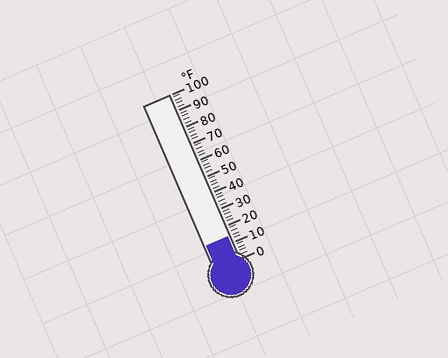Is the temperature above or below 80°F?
The temperature is below 80°F.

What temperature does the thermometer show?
The thermometer shows approximately 14°F.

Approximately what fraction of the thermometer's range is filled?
The thermometer is filled to approximately 15% of its range.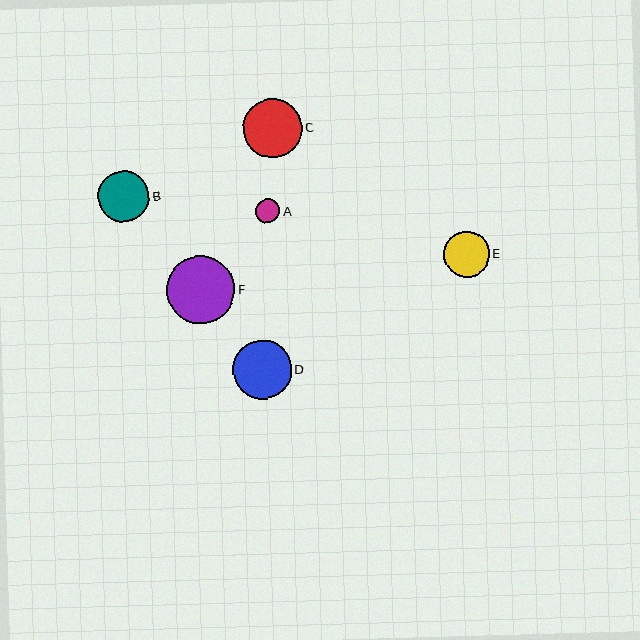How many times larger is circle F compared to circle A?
Circle F is approximately 2.8 times the size of circle A.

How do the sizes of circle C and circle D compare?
Circle C and circle D are approximately the same size.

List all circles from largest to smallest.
From largest to smallest: F, C, D, B, E, A.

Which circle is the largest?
Circle F is the largest with a size of approximately 68 pixels.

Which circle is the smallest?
Circle A is the smallest with a size of approximately 25 pixels.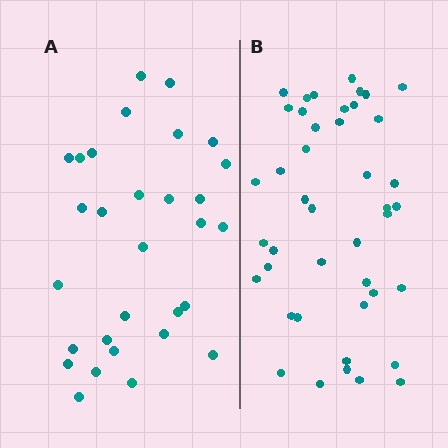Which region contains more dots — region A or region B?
Region B (the right region) has more dots.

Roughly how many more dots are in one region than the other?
Region B has approximately 15 more dots than region A.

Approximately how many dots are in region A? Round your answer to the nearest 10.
About 30 dots.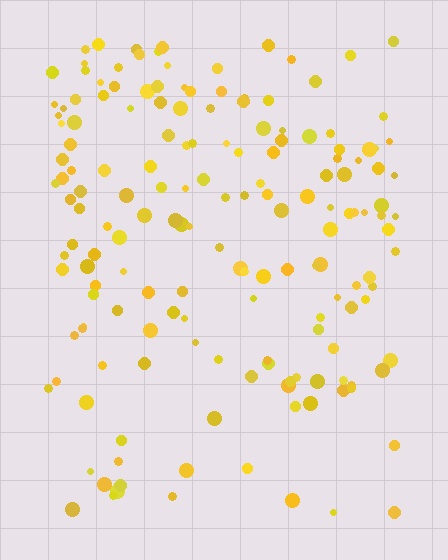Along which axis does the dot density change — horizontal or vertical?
Vertical.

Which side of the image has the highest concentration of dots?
The top.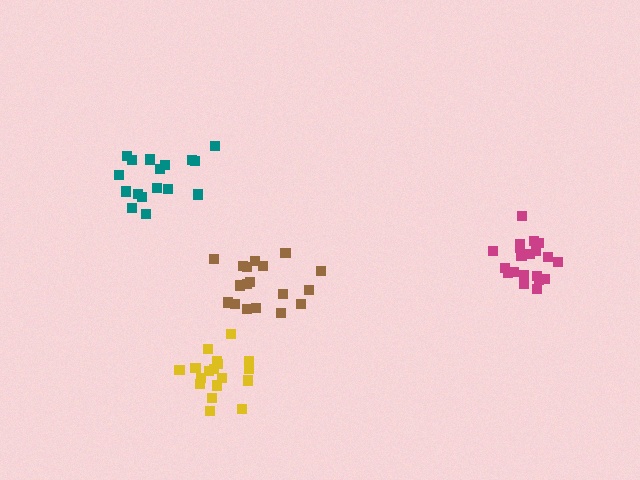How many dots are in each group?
Group 1: 18 dots, Group 2: 20 dots, Group 3: 18 dots, Group 4: 18 dots (74 total).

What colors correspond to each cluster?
The clusters are colored: yellow, magenta, teal, brown.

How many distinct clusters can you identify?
There are 4 distinct clusters.